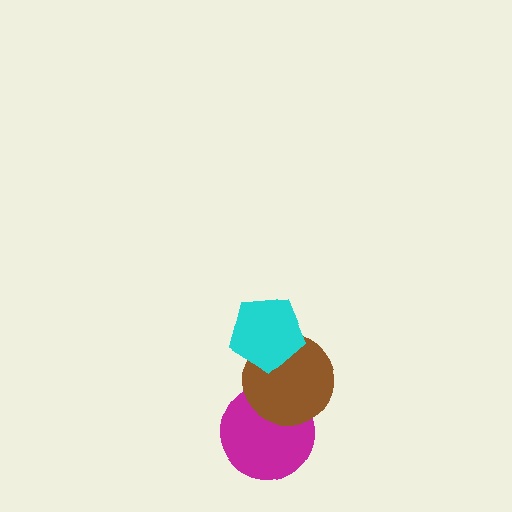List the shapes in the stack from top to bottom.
From top to bottom: the cyan pentagon, the brown circle, the magenta circle.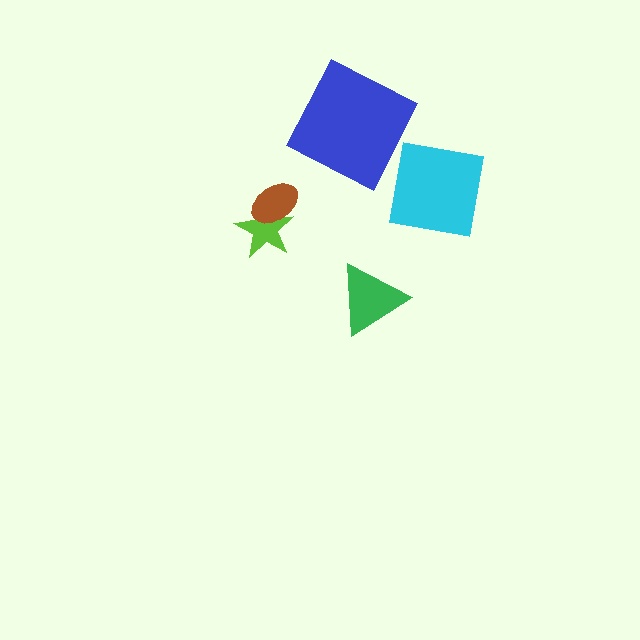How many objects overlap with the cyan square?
0 objects overlap with the cyan square.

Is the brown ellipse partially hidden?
No, no other shape covers it.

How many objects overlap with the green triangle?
0 objects overlap with the green triangle.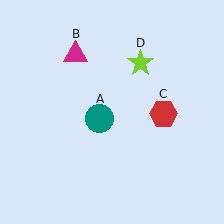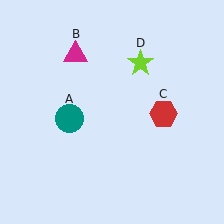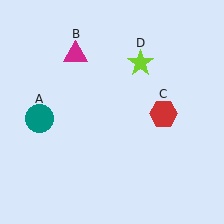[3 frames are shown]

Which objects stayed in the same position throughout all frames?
Magenta triangle (object B) and red hexagon (object C) and lime star (object D) remained stationary.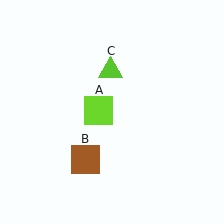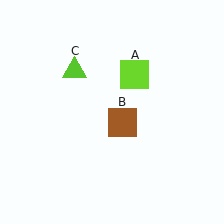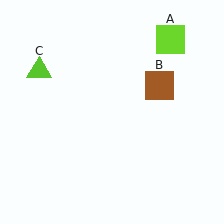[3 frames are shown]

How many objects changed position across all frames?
3 objects changed position: lime square (object A), brown square (object B), lime triangle (object C).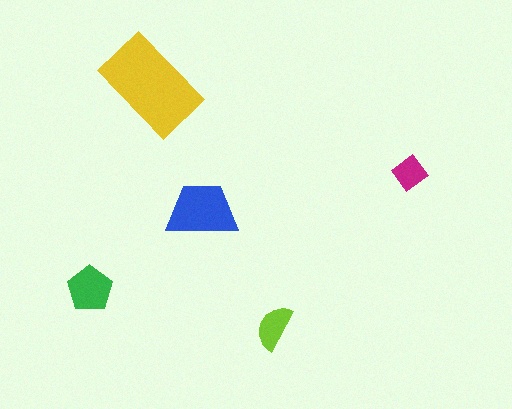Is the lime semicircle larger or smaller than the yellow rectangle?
Smaller.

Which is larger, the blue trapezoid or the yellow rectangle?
The yellow rectangle.